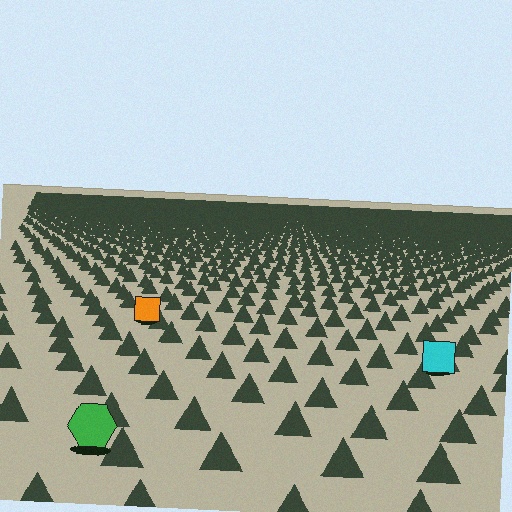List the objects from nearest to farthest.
From nearest to farthest: the green hexagon, the cyan square, the orange square.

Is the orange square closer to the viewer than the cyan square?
No. The cyan square is closer — you can tell from the texture gradient: the ground texture is coarser near it.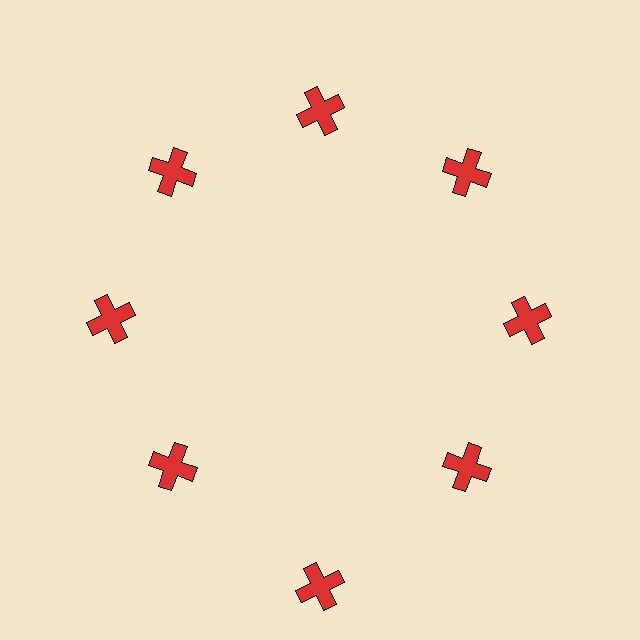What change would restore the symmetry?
The symmetry would be restored by moving it inward, back onto the ring so that all 8 crosses sit at equal angles and equal distance from the center.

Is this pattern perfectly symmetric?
No. The 8 red crosses are arranged in a ring, but one element near the 6 o'clock position is pushed outward from the center, breaking the 8-fold rotational symmetry.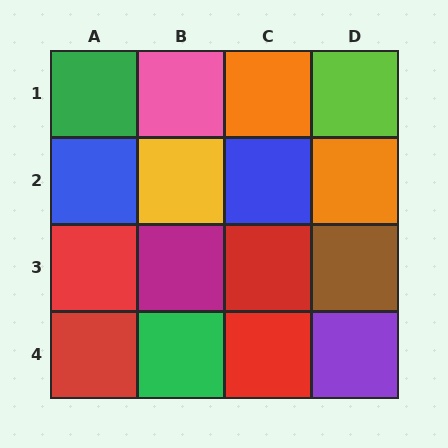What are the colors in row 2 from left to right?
Blue, yellow, blue, orange.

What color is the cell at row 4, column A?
Red.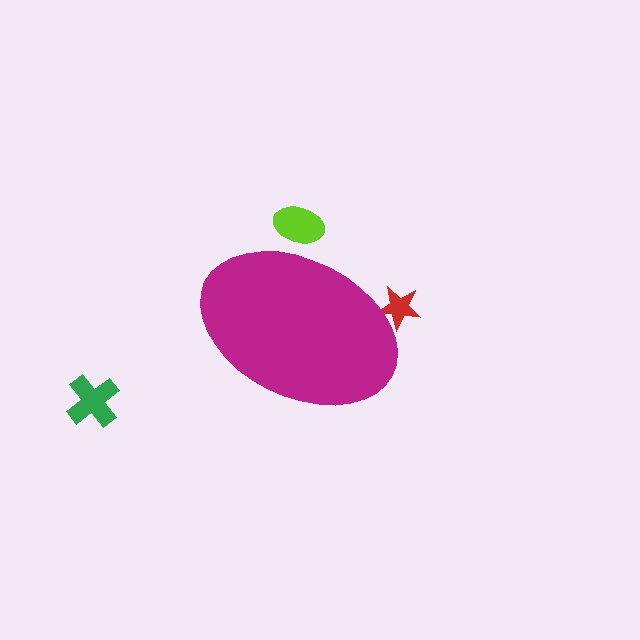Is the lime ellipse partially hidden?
Yes, the lime ellipse is partially hidden behind the magenta ellipse.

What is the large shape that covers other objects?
A magenta ellipse.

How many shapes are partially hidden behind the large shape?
2 shapes are partially hidden.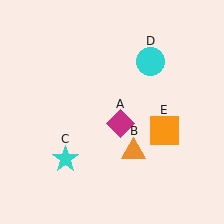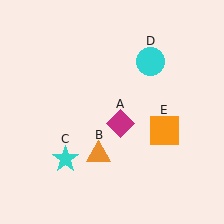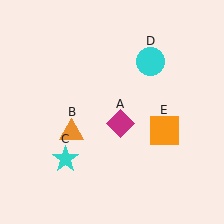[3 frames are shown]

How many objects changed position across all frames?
1 object changed position: orange triangle (object B).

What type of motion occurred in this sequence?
The orange triangle (object B) rotated clockwise around the center of the scene.